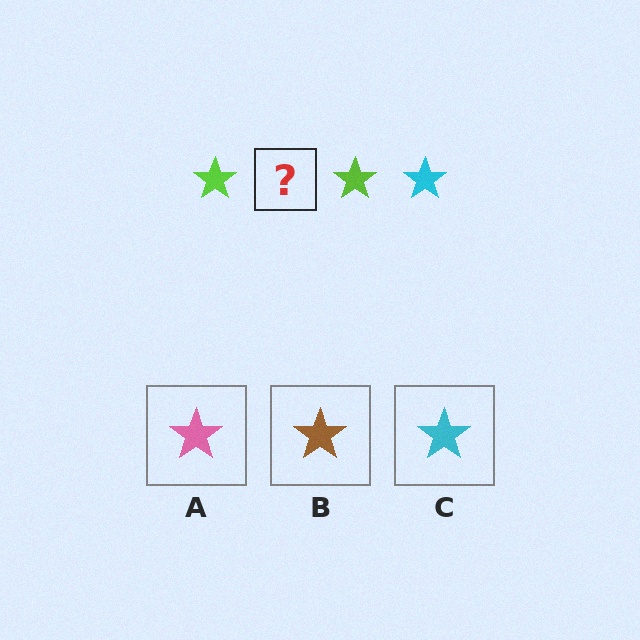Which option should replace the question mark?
Option C.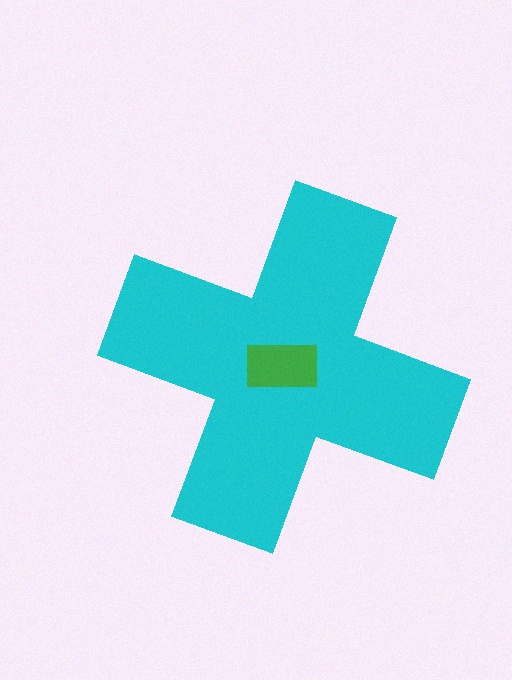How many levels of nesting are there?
2.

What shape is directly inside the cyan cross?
The green rectangle.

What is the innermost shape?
The green rectangle.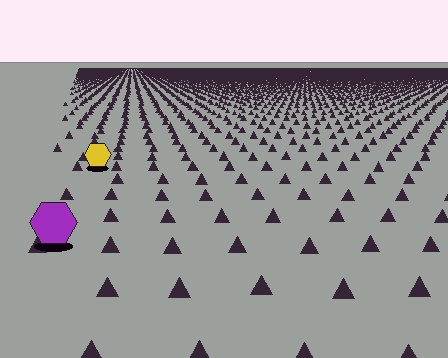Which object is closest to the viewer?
The purple hexagon is closest. The texture marks near it are larger and more spread out.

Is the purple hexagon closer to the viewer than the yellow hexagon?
Yes. The purple hexagon is closer — you can tell from the texture gradient: the ground texture is coarser near it.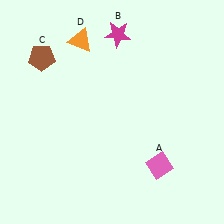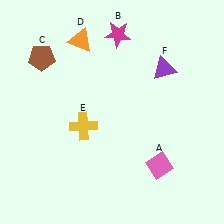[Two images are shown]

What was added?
A yellow cross (E), a purple triangle (F) were added in Image 2.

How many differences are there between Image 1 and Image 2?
There are 2 differences between the two images.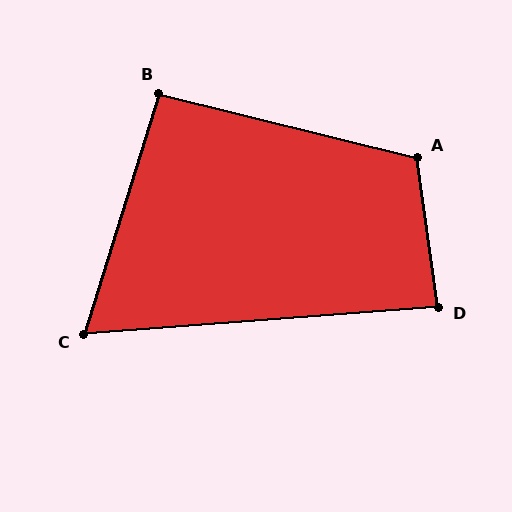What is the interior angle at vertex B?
Approximately 93 degrees (approximately right).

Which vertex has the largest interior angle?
A, at approximately 112 degrees.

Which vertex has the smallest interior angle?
C, at approximately 68 degrees.